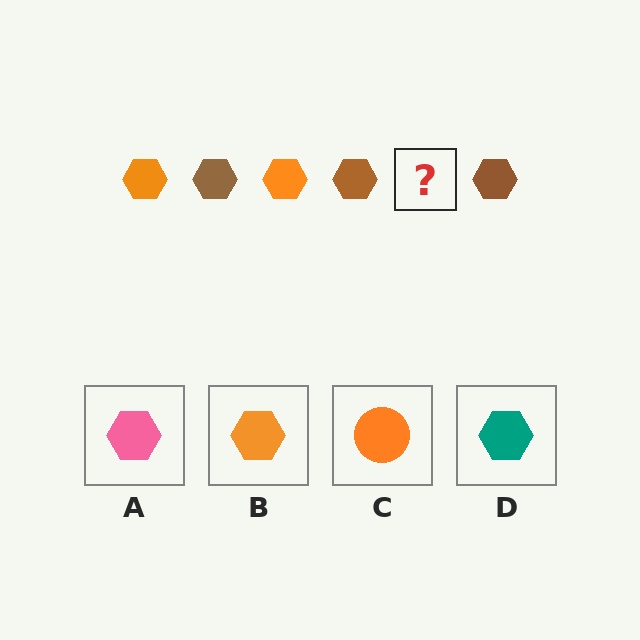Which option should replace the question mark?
Option B.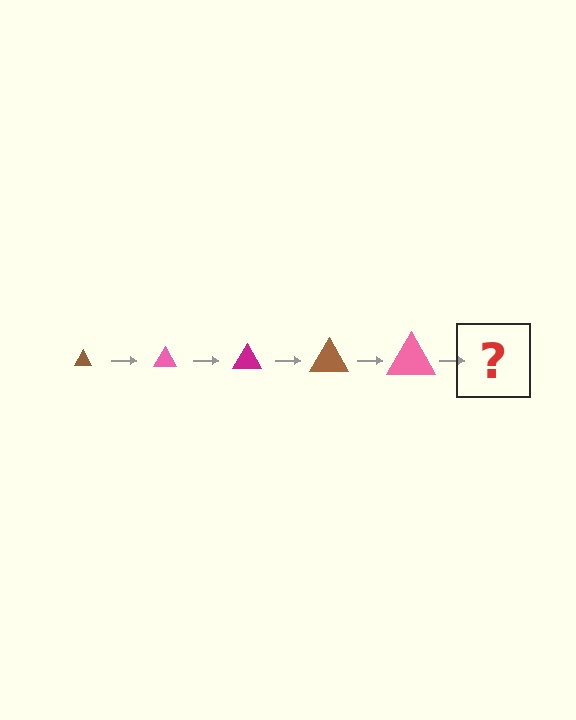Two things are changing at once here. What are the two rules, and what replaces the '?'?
The two rules are that the triangle grows larger each step and the color cycles through brown, pink, and magenta. The '?' should be a magenta triangle, larger than the previous one.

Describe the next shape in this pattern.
It should be a magenta triangle, larger than the previous one.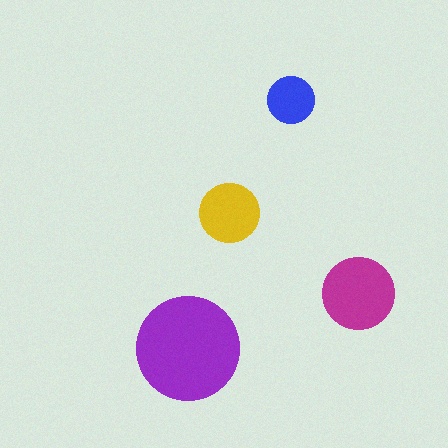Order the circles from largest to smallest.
the purple one, the magenta one, the yellow one, the blue one.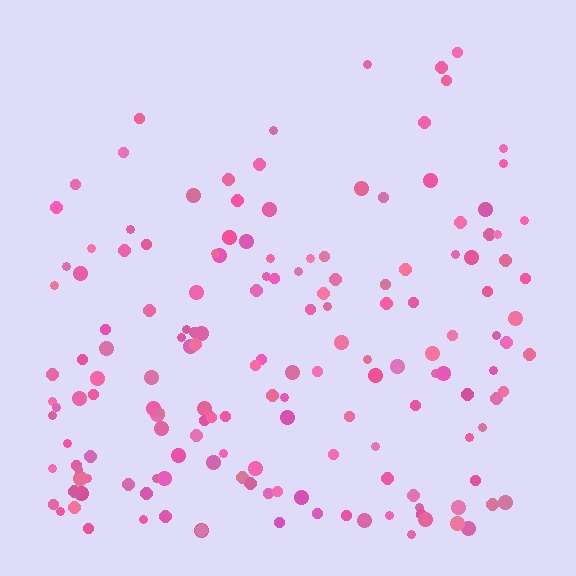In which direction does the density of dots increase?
From top to bottom, with the bottom side densest.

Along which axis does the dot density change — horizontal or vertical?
Vertical.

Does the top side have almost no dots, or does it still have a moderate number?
Still a moderate number, just noticeably fewer than the bottom.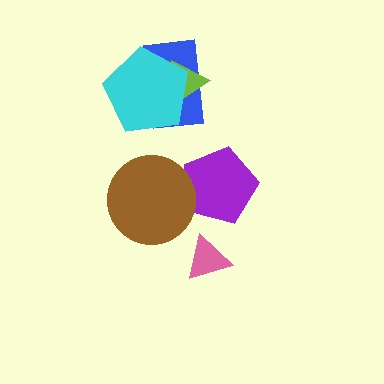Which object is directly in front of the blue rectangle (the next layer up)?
The lime triangle is directly in front of the blue rectangle.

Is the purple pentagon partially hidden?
Yes, it is partially covered by another shape.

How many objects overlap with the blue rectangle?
2 objects overlap with the blue rectangle.